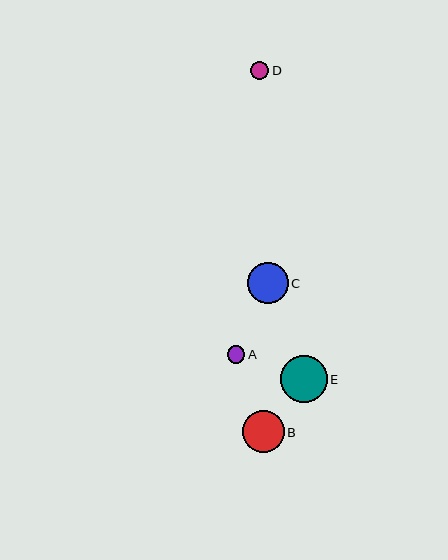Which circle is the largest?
Circle E is the largest with a size of approximately 47 pixels.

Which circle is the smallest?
Circle A is the smallest with a size of approximately 17 pixels.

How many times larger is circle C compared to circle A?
Circle C is approximately 2.4 times the size of circle A.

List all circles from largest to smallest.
From largest to smallest: E, B, C, D, A.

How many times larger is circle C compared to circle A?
Circle C is approximately 2.4 times the size of circle A.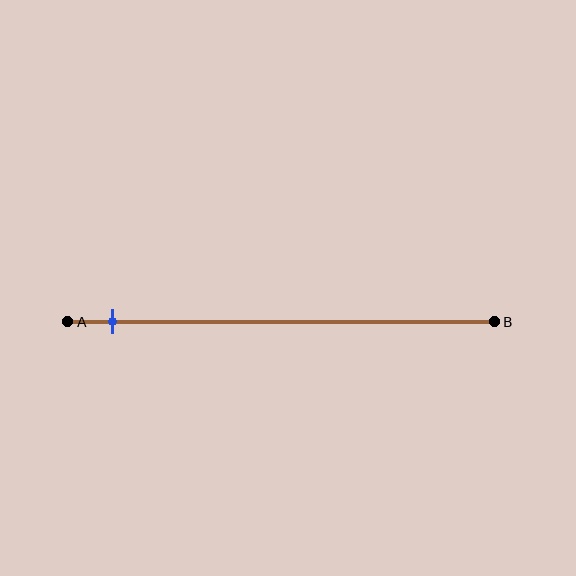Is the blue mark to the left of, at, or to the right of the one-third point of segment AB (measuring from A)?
The blue mark is to the left of the one-third point of segment AB.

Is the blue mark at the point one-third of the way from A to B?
No, the mark is at about 10% from A, not at the 33% one-third point.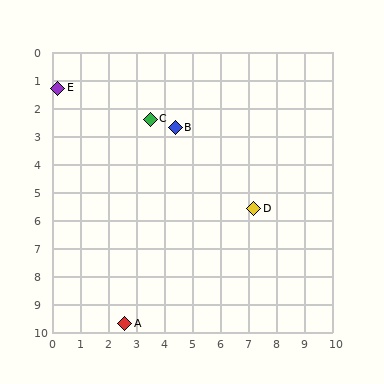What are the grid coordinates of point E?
Point E is at approximately (0.2, 1.3).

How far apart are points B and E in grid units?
Points B and E are about 4.4 grid units apart.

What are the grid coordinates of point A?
Point A is at approximately (2.6, 9.7).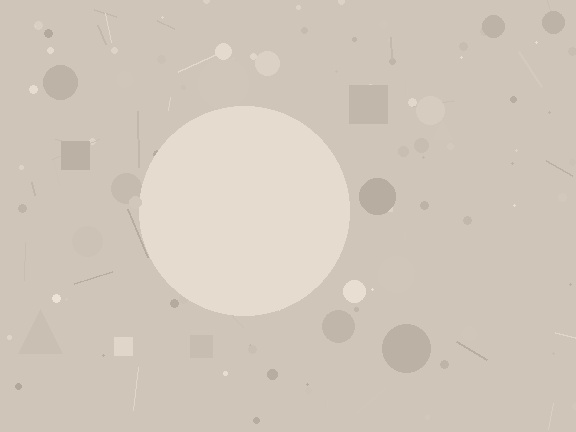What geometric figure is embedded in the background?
A circle is embedded in the background.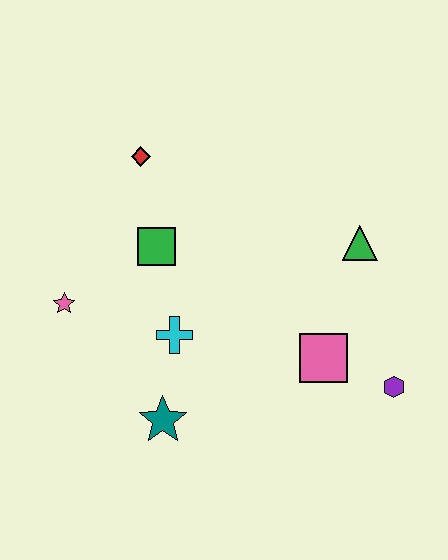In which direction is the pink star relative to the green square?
The pink star is to the left of the green square.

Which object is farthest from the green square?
The purple hexagon is farthest from the green square.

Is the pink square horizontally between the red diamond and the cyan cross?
No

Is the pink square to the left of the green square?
No